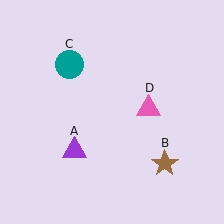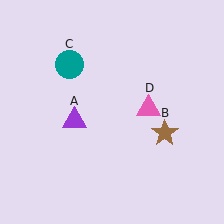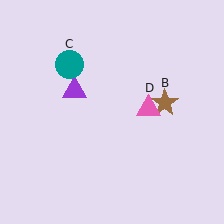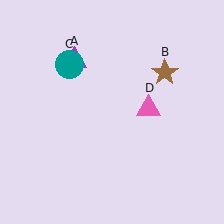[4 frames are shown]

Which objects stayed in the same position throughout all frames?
Teal circle (object C) and pink triangle (object D) remained stationary.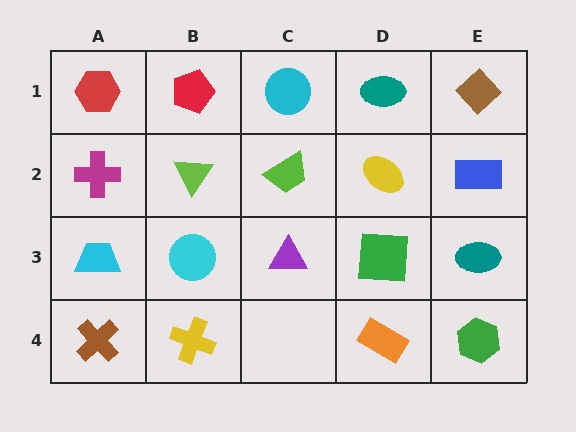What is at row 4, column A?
A brown cross.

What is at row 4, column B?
A yellow cross.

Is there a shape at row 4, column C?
No, that cell is empty.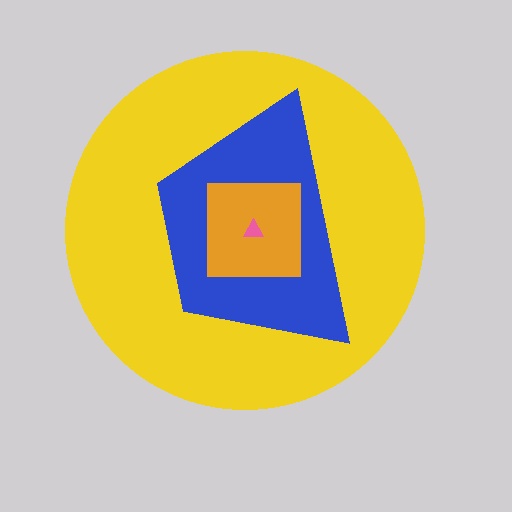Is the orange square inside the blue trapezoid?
Yes.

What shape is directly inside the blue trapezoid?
The orange square.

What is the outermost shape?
The yellow circle.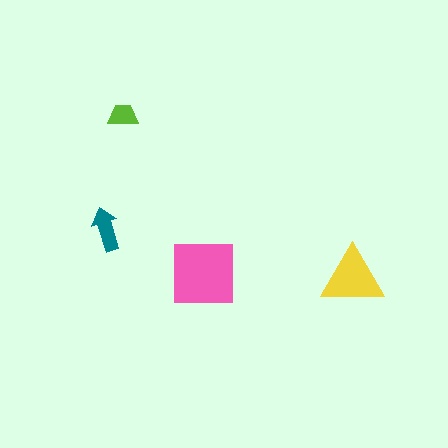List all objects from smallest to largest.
The lime trapezoid, the teal arrow, the yellow triangle, the pink square.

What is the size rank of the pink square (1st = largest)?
1st.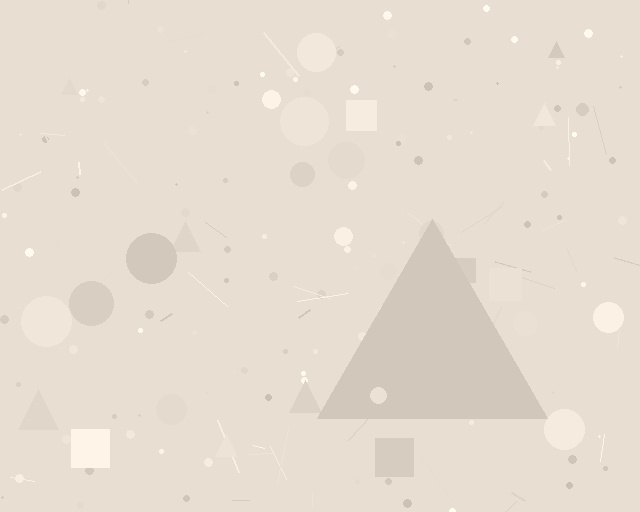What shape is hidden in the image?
A triangle is hidden in the image.